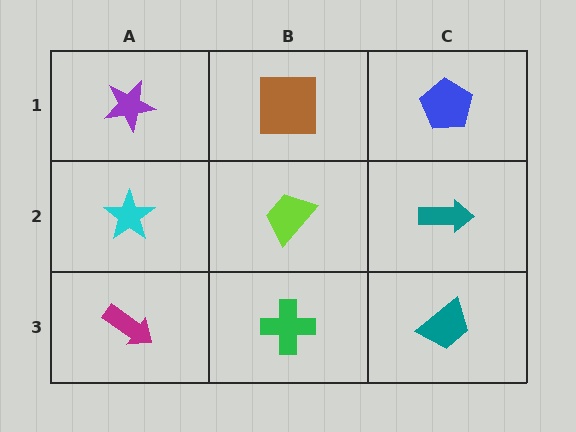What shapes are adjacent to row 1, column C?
A teal arrow (row 2, column C), a brown square (row 1, column B).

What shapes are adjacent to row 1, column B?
A lime trapezoid (row 2, column B), a purple star (row 1, column A), a blue pentagon (row 1, column C).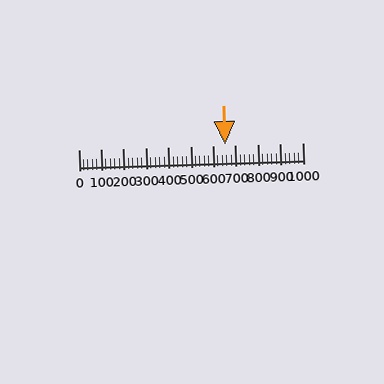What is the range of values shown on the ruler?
The ruler shows values from 0 to 1000.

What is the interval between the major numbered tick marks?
The major tick marks are spaced 100 units apart.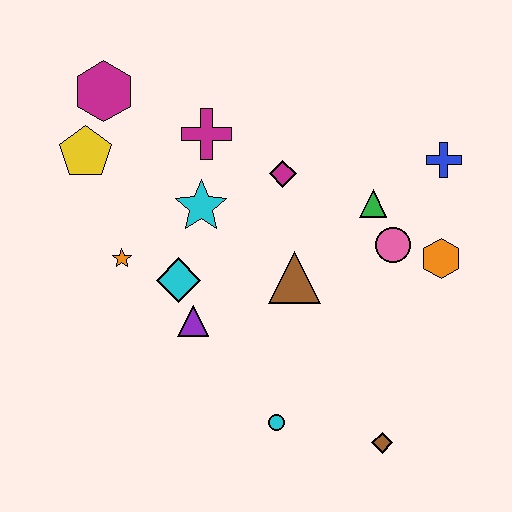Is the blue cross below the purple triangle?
No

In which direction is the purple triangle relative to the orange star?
The purple triangle is to the right of the orange star.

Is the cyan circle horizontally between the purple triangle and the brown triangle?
Yes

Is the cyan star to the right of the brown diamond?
No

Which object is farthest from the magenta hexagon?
The brown diamond is farthest from the magenta hexagon.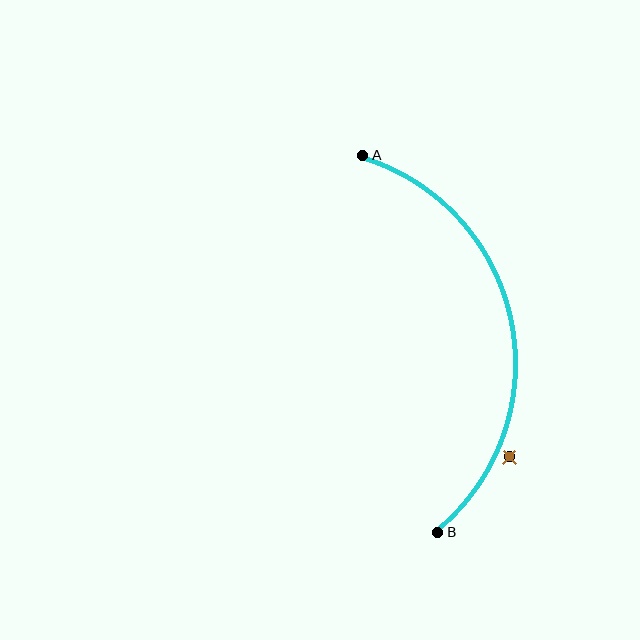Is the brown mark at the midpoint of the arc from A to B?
No — the brown mark does not lie on the arc at all. It sits slightly outside the curve.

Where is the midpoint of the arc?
The arc midpoint is the point on the curve farthest from the straight line joining A and B. It sits to the right of that line.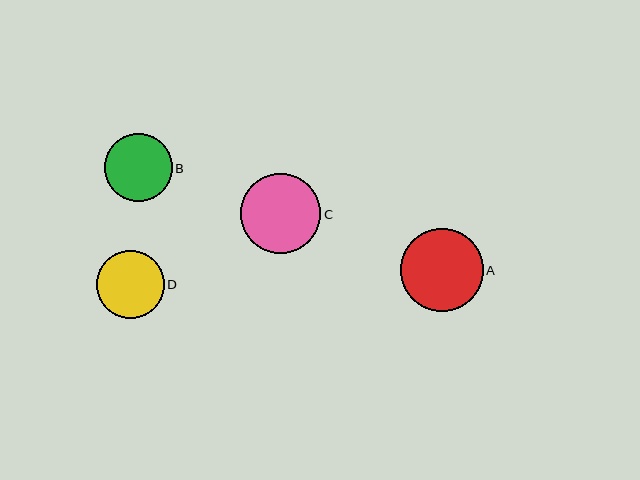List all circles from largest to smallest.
From largest to smallest: A, C, D, B.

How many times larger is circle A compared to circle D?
Circle A is approximately 1.2 times the size of circle D.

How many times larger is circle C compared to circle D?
Circle C is approximately 1.2 times the size of circle D.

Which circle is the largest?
Circle A is the largest with a size of approximately 83 pixels.